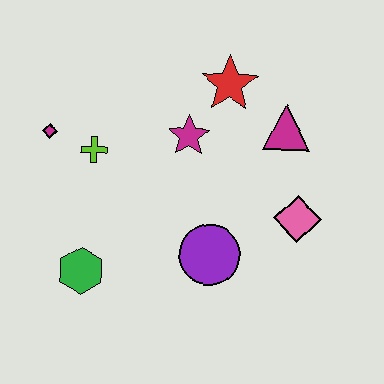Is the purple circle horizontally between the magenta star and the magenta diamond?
No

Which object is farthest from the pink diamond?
The magenta diamond is farthest from the pink diamond.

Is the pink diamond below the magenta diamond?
Yes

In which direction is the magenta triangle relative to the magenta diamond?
The magenta triangle is to the right of the magenta diamond.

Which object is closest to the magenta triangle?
The red star is closest to the magenta triangle.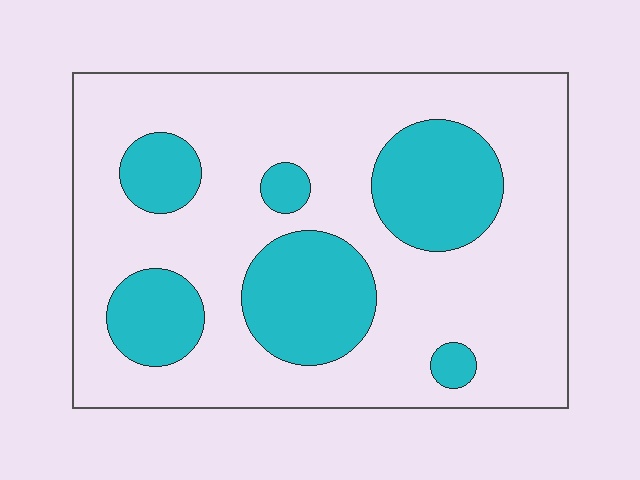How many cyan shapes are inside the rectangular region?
6.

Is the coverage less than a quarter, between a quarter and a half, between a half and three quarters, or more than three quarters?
Between a quarter and a half.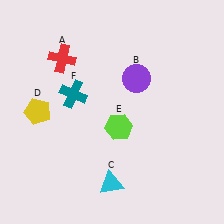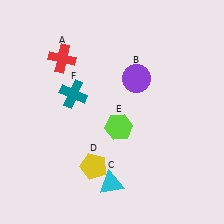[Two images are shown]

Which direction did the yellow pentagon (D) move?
The yellow pentagon (D) moved right.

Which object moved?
The yellow pentagon (D) moved right.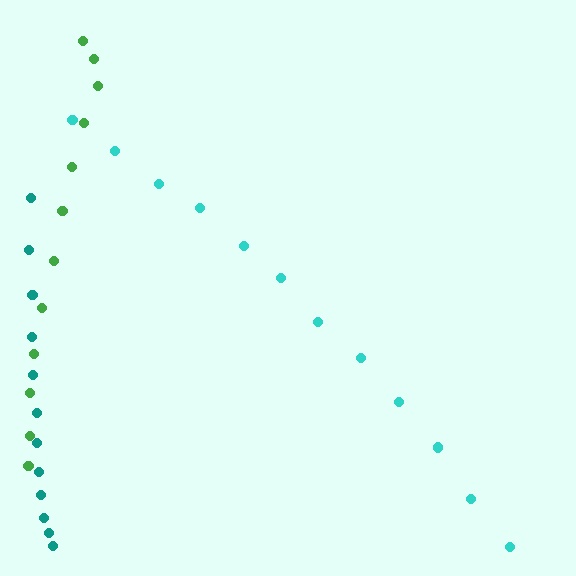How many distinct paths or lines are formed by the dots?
There are 3 distinct paths.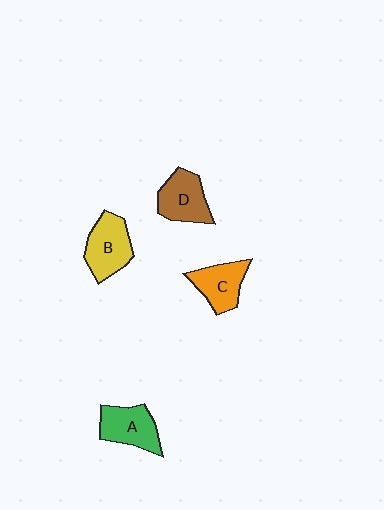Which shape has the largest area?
Shape B (yellow).